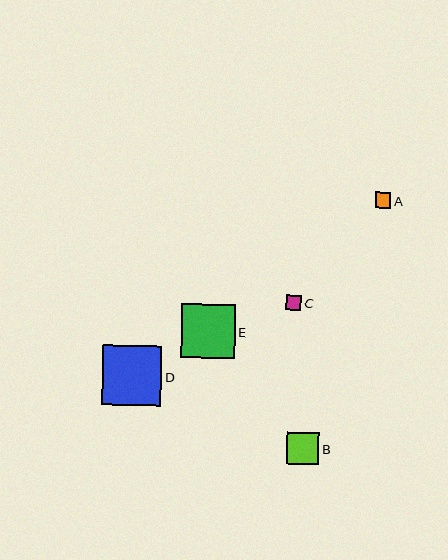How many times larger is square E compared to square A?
Square E is approximately 3.5 times the size of square A.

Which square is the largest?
Square D is the largest with a size of approximately 60 pixels.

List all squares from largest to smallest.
From largest to smallest: D, E, B, A, C.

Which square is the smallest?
Square C is the smallest with a size of approximately 15 pixels.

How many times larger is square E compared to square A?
Square E is approximately 3.5 times the size of square A.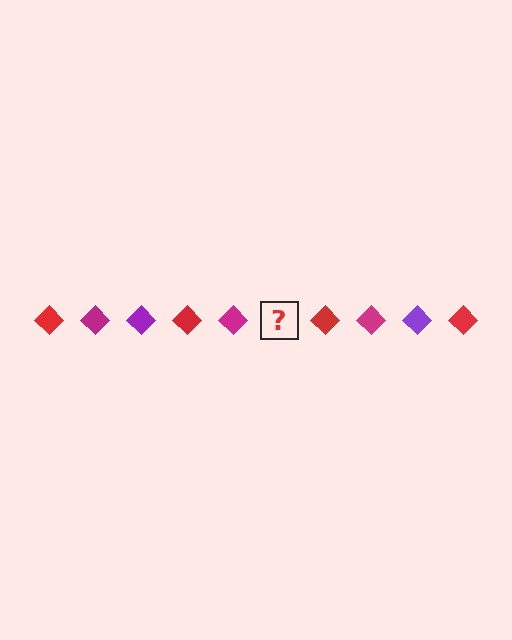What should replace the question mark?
The question mark should be replaced with a purple diamond.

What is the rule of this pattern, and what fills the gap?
The rule is that the pattern cycles through red, magenta, purple diamonds. The gap should be filled with a purple diamond.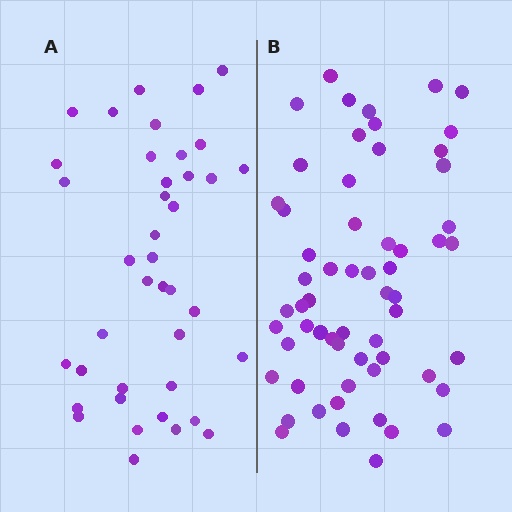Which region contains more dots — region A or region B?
Region B (the right region) has more dots.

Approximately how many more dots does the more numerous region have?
Region B has approximately 20 more dots than region A.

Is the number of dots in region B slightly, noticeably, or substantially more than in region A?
Region B has substantially more. The ratio is roughly 1.5 to 1.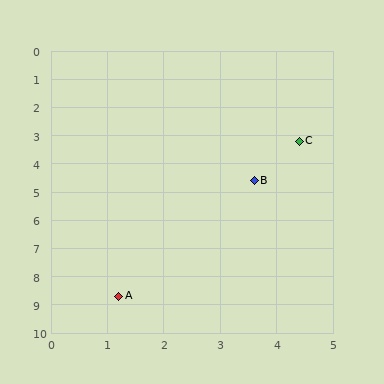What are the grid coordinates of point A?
Point A is at approximately (1.2, 8.7).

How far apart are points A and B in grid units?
Points A and B are about 4.8 grid units apart.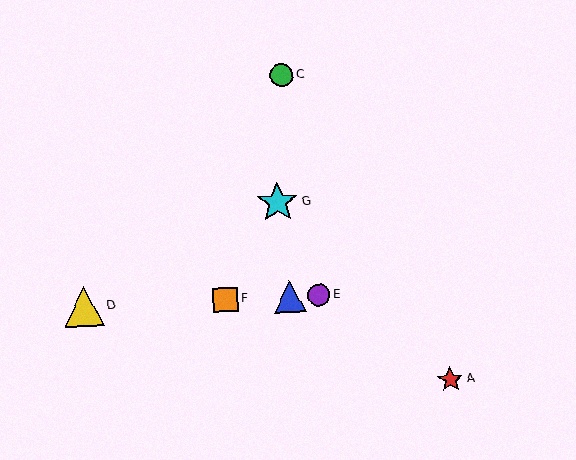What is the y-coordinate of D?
Object D is at y≈307.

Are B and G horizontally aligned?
No, B is at y≈296 and G is at y≈203.